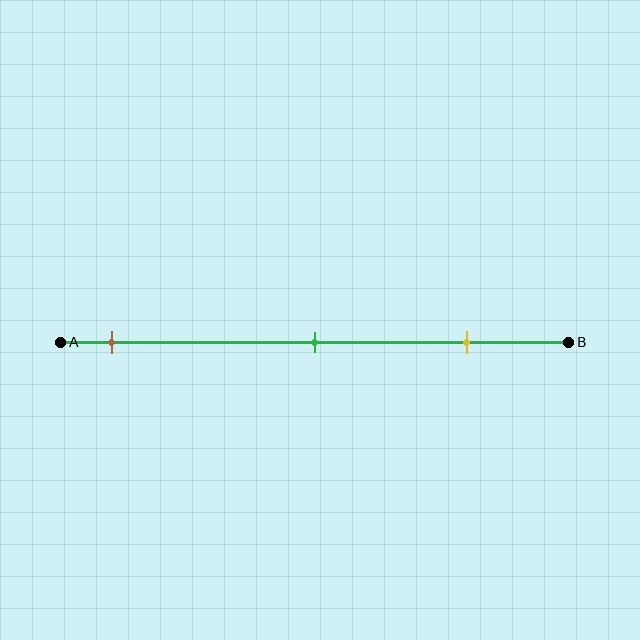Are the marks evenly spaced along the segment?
Yes, the marks are approximately evenly spaced.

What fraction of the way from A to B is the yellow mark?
The yellow mark is approximately 80% (0.8) of the way from A to B.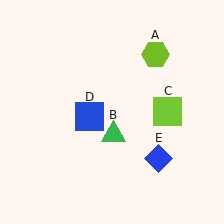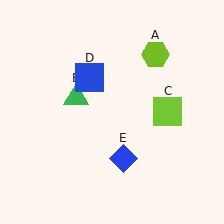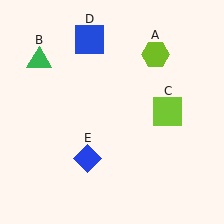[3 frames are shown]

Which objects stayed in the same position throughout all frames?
Lime hexagon (object A) and lime square (object C) remained stationary.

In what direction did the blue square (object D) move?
The blue square (object D) moved up.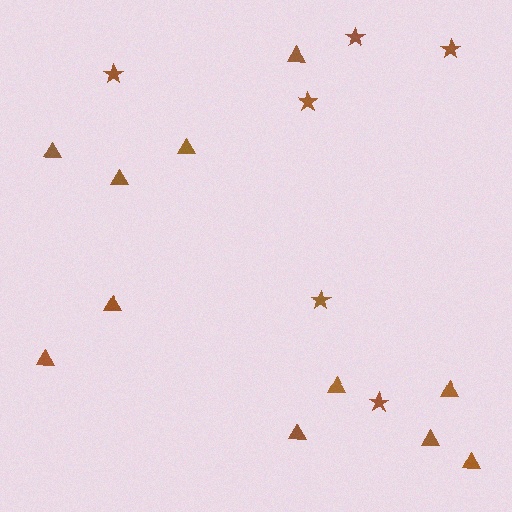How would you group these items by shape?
There are 2 groups: one group of stars (6) and one group of triangles (11).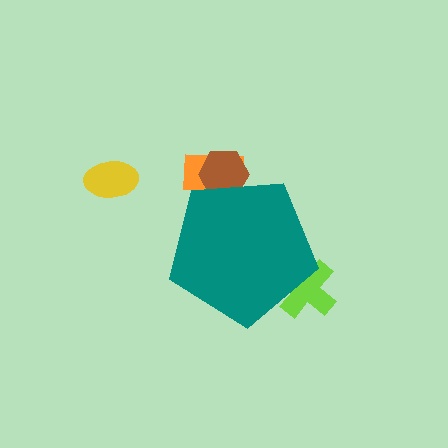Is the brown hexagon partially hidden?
Yes, the brown hexagon is partially hidden behind the teal pentagon.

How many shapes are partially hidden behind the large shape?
3 shapes are partially hidden.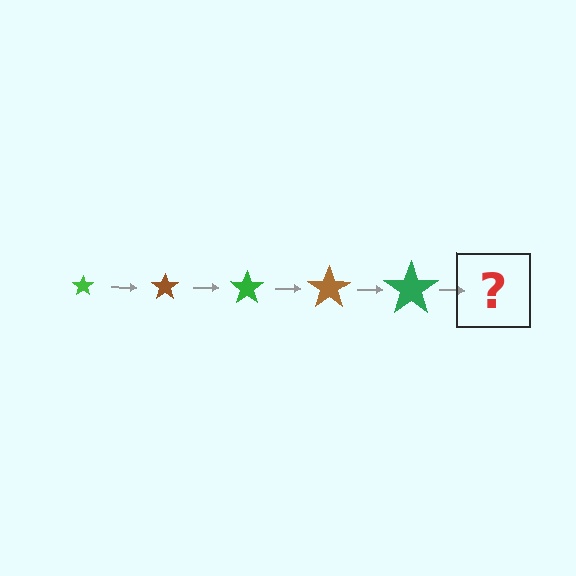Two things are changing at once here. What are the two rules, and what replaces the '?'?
The two rules are that the star grows larger each step and the color cycles through green and brown. The '?' should be a brown star, larger than the previous one.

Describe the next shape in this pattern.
It should be a brown star, larger than the previous one.